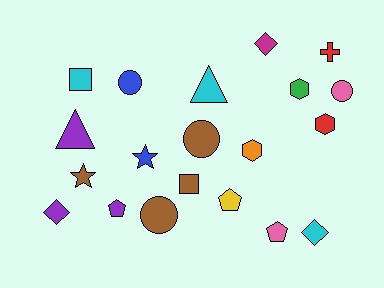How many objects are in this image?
There are 20 objects.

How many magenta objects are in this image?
There is 1 magenta object.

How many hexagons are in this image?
There are 3 hexagons.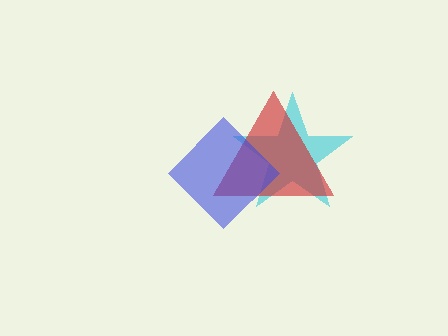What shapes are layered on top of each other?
The layered shapes are: a cyan star, a red triangle, a blue diamond.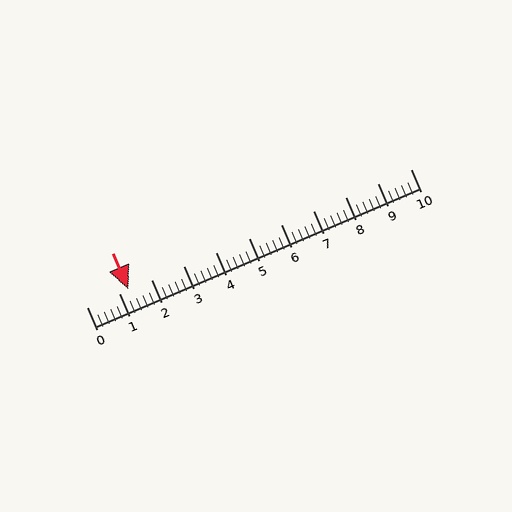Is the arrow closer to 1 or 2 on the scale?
The arrow is closer to 1.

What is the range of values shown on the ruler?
The ruler shows values from 0 to 10.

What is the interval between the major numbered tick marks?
The major tick marks are spaced 1 units apart.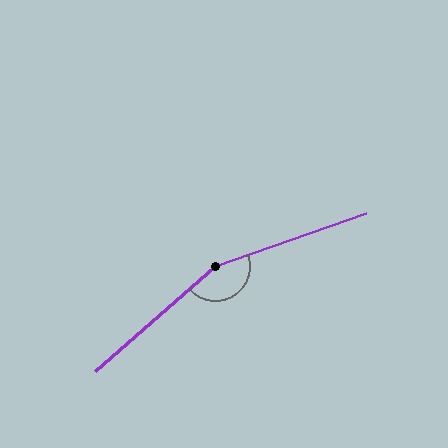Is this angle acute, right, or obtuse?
It is obtuse.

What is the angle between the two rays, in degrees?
Approximately 158 degrees.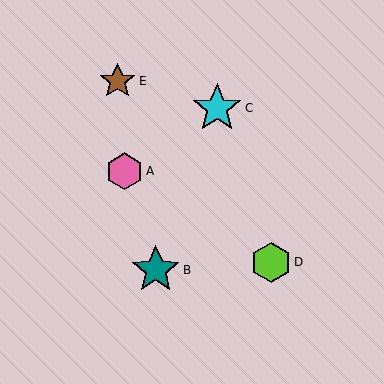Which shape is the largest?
The cyan star (labeled C) is the largest.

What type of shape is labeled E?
Shape E is a brown star.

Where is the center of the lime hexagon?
The center of the lime hexagon is at (271, 262).